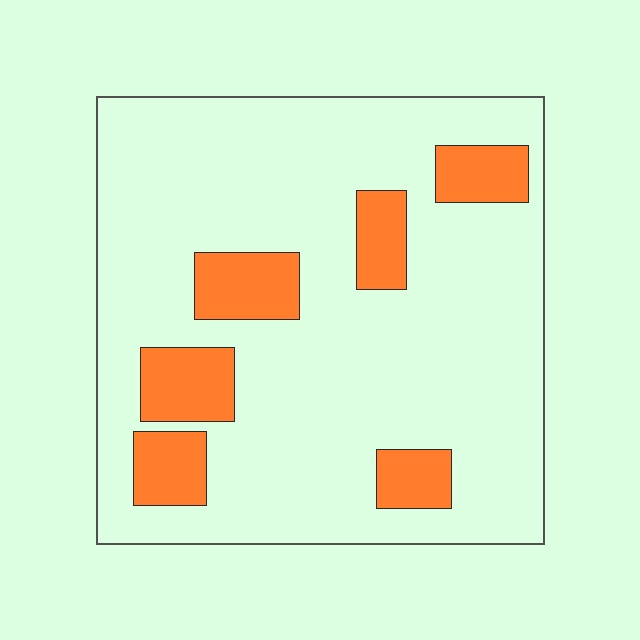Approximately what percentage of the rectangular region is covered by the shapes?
Approximately 15%.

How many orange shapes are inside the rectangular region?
6.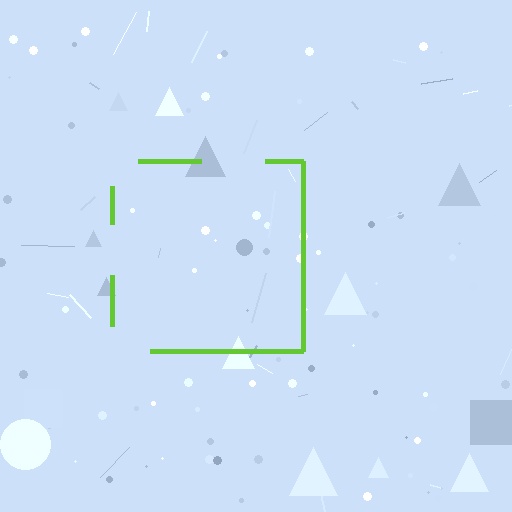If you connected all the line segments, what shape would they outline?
They would outline a square.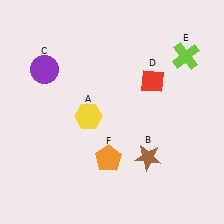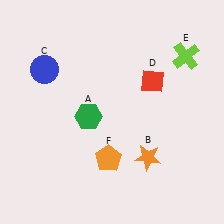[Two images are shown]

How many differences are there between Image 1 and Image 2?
There are 3 differences between the two images.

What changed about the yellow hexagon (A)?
In Image 1, A is yellow. In Image 2, it changed to green.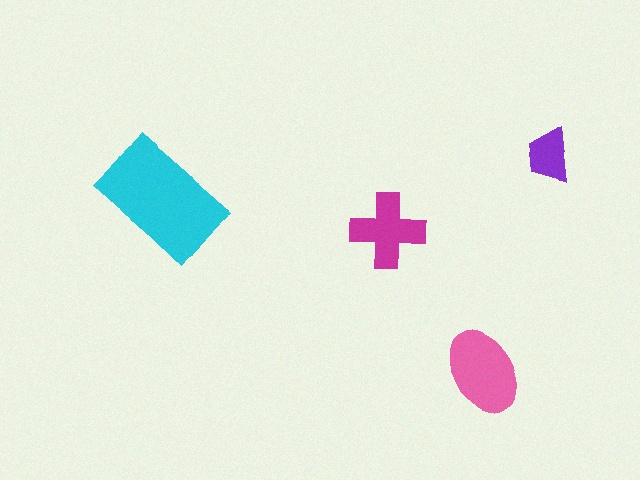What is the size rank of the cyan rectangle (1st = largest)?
1st.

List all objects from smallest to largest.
The purple trapezoid, the magenta cross, the pink ellipse, the cyan rectangle.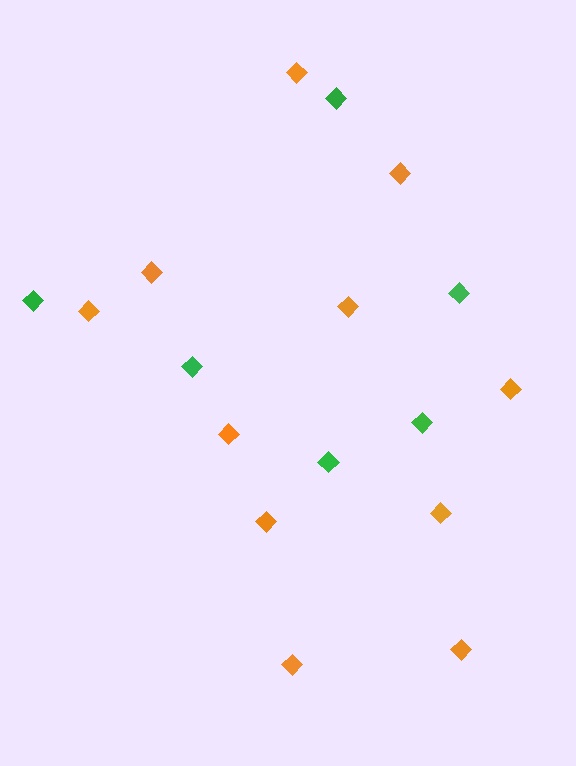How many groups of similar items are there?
There are 2 groups: one group of orange diamonds (11) and one group of green diamonds (6).